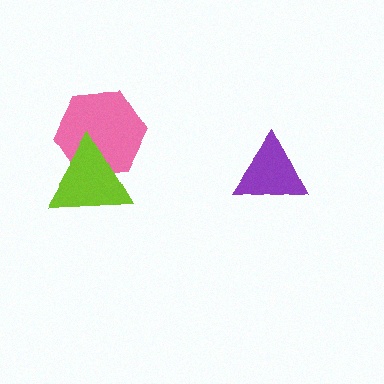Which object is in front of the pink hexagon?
The lime triangle is in front of the pink hexagon.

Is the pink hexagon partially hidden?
Yes, it is partially covered by another shape.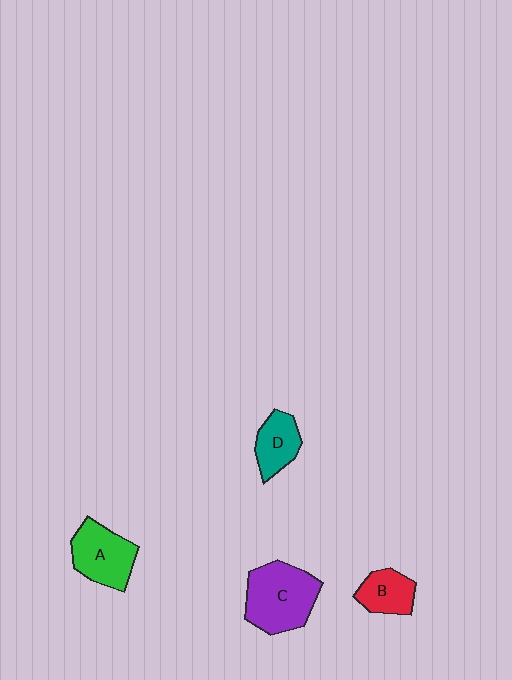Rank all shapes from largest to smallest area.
From largest to smallest: C (purple), A (green), D (teal), B (red).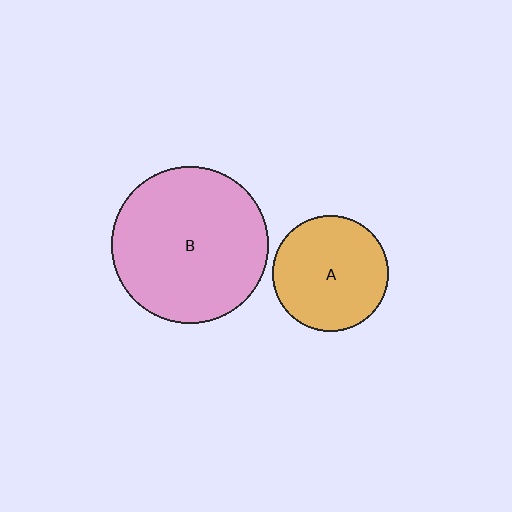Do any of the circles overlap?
No, none of the circles overlap.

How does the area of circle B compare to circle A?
Approximately 1.9 times.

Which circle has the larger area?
Circle B (pink).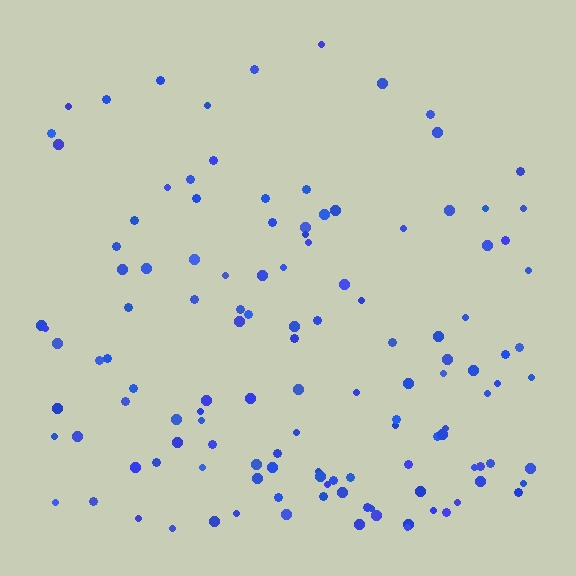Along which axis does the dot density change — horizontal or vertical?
Vertical.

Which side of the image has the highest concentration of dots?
The bottom.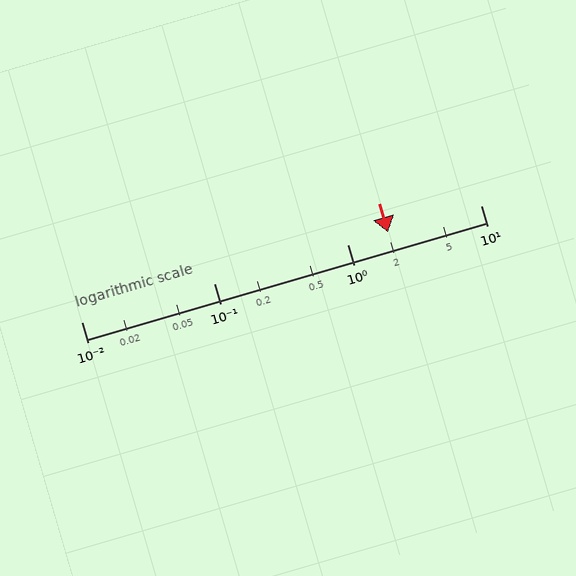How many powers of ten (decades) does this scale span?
The scale spans 3 decades, from 0.01 to 10.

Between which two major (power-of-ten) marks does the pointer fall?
The pointer is between 1 and 10.